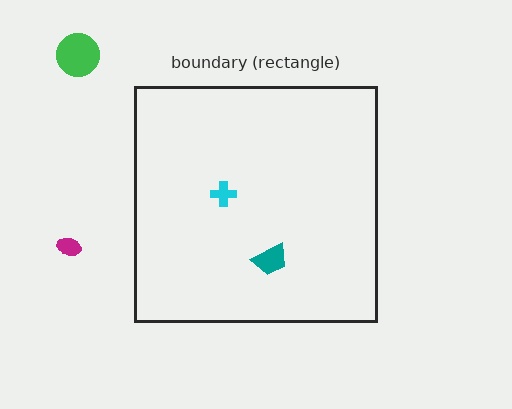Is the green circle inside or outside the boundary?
Outside.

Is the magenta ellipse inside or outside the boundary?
Outside.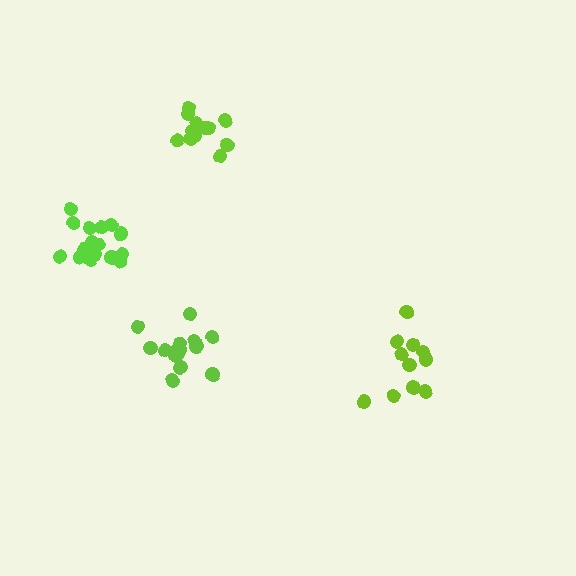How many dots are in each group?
Group 1: 12 dots, Group 2: 11 dots, Group 3: 15 dots, Group 4: 17 dots (55 total).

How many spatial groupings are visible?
There are 4 spatial groupings.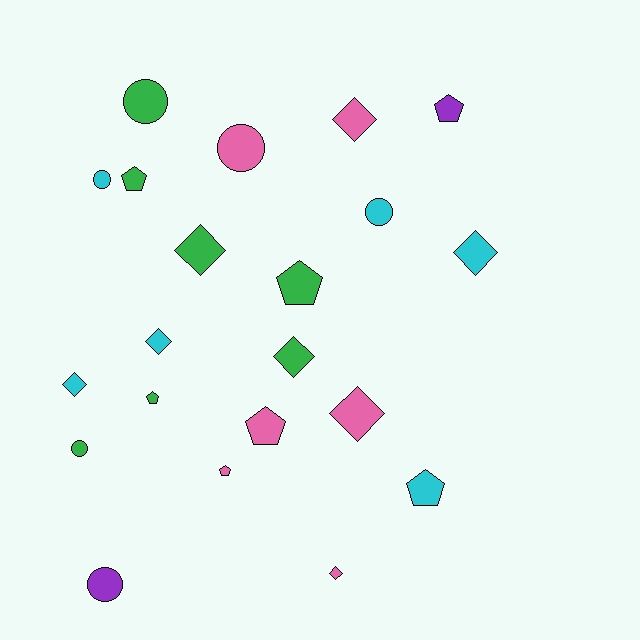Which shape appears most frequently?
Diamond, with 8 objects.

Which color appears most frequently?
Green, with 7 objects.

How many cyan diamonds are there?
There are 3 cyan diamonds.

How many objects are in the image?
There are 21 objects.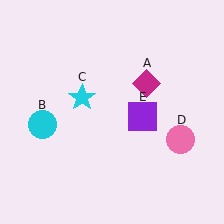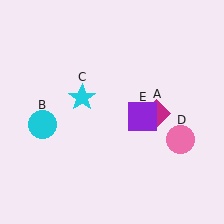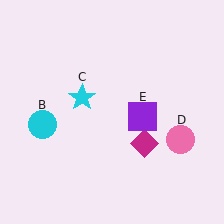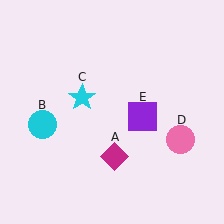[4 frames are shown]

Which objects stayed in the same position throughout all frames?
Cyan circle (object B) and cyan star (object C) and pink circle (object D) and purple square (object E) remained stationary.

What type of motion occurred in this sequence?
The magenta diamond (object A) rotated clockwise around the center of the scene.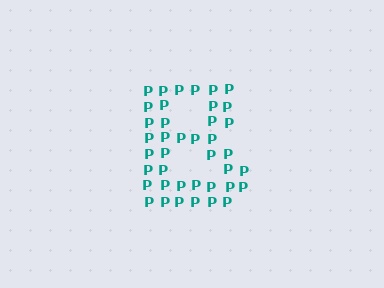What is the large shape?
The large shape is the letter B.